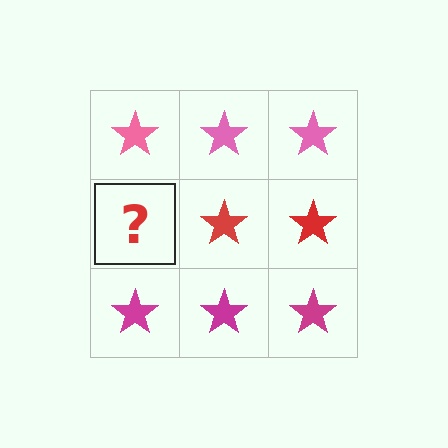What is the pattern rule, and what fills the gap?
The rule is that each row has a consistent color. The gap should be filled with a red star.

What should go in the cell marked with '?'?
The missing cell should contain a red star.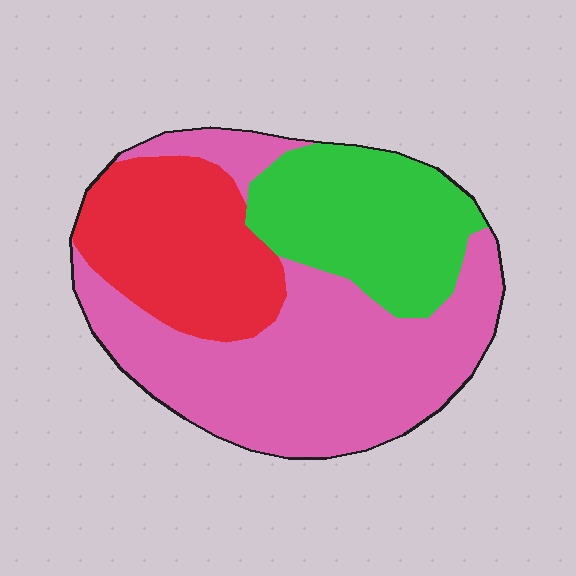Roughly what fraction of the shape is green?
Green covers around 25% of the shape.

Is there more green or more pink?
Pink.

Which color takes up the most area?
Pink, at roughly 50%.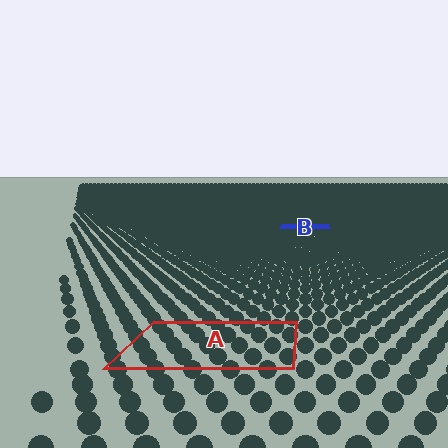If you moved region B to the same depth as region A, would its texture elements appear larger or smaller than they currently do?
They would appear larger. At a closer depth, the same texture elements are projected at a bigger on-screen size.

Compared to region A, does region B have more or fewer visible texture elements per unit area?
Region B has more texture elements per unit area — they are packed more densely because it is farther away.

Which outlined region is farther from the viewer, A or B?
Region B is farther from the viewer — the texture elements inside it appear smaller and more densely packed.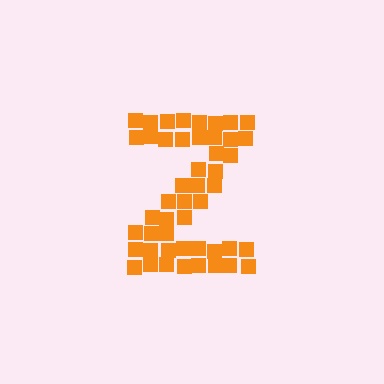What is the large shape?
The large shape is the letter Z.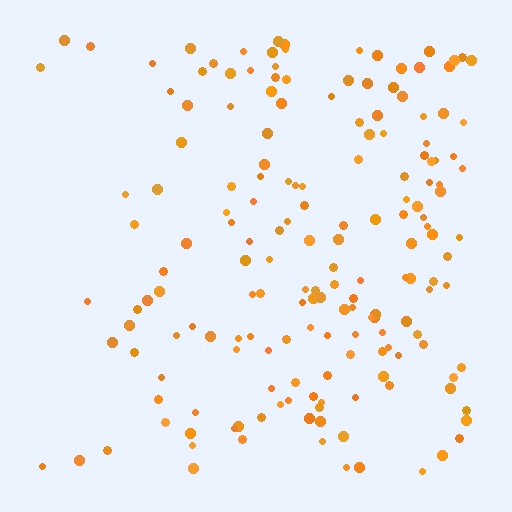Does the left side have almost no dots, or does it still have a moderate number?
Still a moderate number, just noticeably fewer than the right.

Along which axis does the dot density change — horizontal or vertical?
Horizontal.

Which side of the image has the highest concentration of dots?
The right.